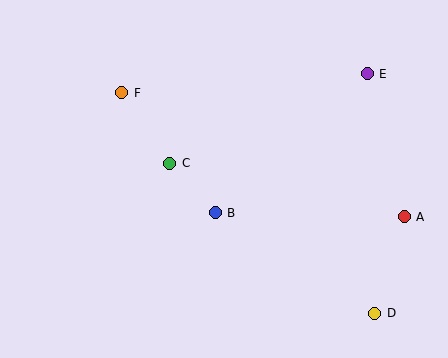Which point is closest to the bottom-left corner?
Point C is closest to the bottom-left corner.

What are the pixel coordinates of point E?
Point E is at (367, 74).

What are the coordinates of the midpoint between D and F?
The midpoint between D and F is at (248, 203).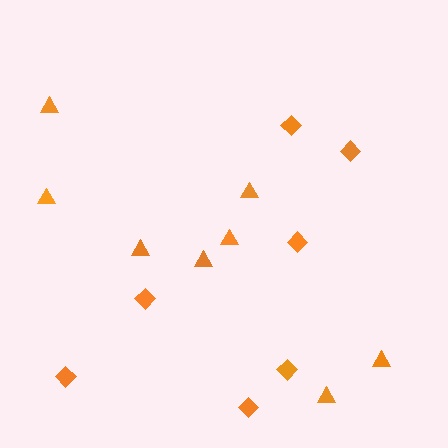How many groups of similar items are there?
There are 2 groups: one group of triangles (8) and one group of diamonds (7).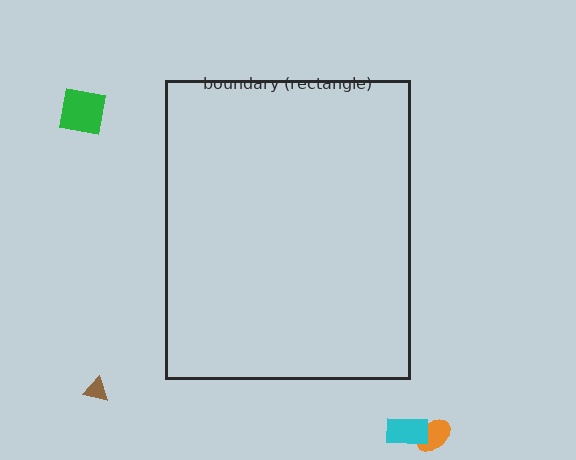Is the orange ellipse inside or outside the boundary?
Outside.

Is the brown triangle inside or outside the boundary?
Outside.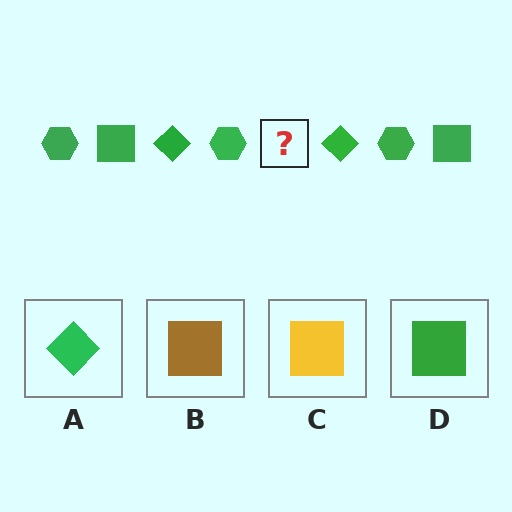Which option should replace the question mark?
Option D.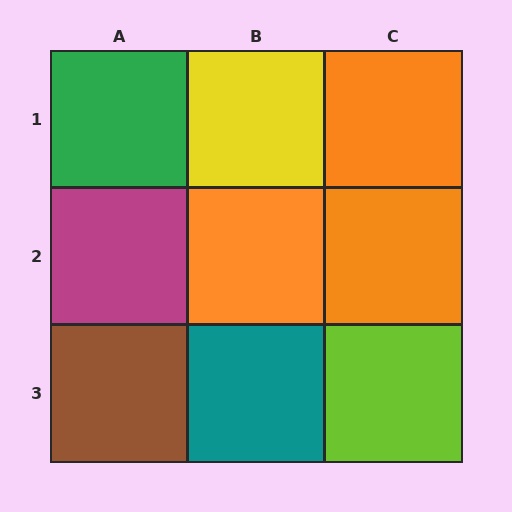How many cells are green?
1 cell is green.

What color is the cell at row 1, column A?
Green.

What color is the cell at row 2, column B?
Orange.